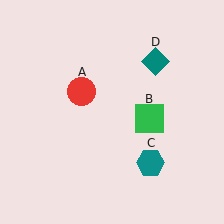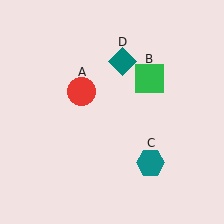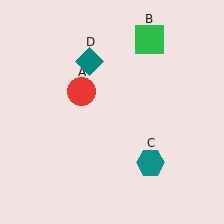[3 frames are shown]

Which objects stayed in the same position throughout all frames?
Red circle (object A) and teal hexagon (object C) remained stationary.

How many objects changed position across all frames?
2 objects changed position: green square (object B), teal diamond (object D).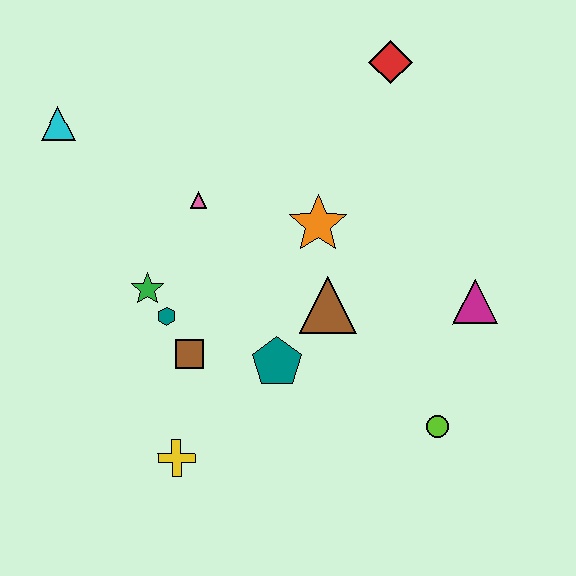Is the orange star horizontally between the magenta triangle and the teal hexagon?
Yes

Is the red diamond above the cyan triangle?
Yes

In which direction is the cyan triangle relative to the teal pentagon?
The cyan triangle is above the teal pentagon.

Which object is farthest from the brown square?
The red diamond is farthest from the brown square.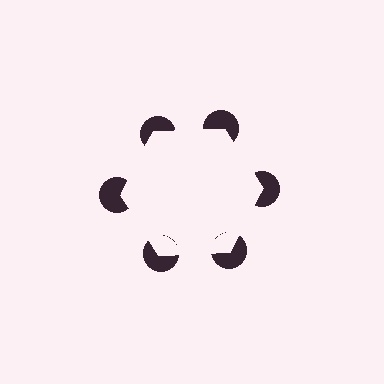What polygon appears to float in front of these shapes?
An illusory hexagon — its edges are inferred from the aligned wedge cuts in the pac-man discs, not physically drawn.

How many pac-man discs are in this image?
There are 6 — one at each vertex of the illusory hexagon.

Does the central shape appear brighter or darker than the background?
It typically appears slightly brighter than the background, even though no actual brightness change is drawn.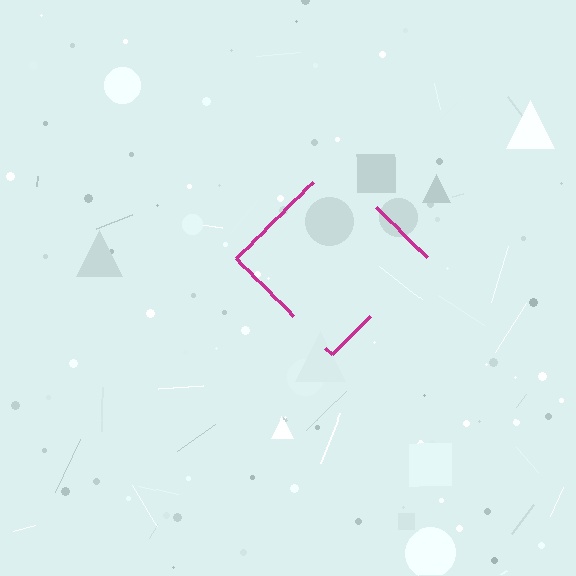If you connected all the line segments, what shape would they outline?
They would outline a diamond.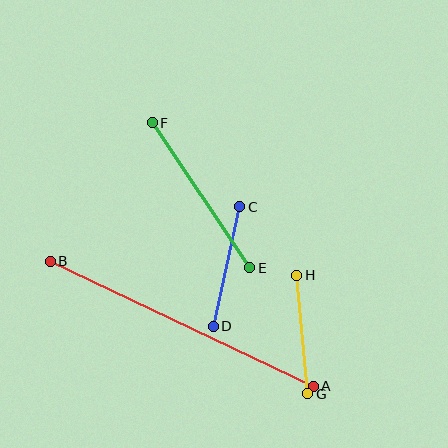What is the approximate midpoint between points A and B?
The midpoint is at approximately (182, 324) pixels.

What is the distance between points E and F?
The distance is approximately 175 pixels.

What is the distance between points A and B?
The distance is approximately 291 pixels.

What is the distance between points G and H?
The distance is approximately 119 pixels.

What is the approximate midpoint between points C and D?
The midpoint is at approximately (227, 266) pixels.